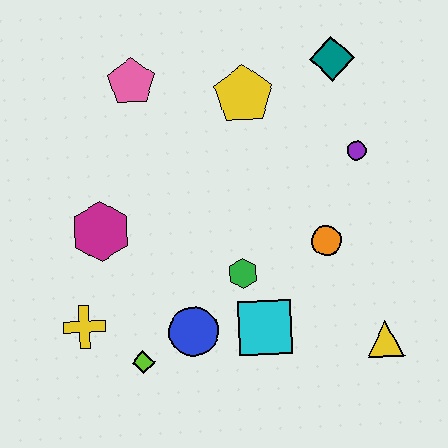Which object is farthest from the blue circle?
The teal diamond is farthest from the blue circle.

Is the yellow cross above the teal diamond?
No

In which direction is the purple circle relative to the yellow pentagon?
The purple circle is to the right of the yellow pentagon.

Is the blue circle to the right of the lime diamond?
Yes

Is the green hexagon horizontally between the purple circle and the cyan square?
No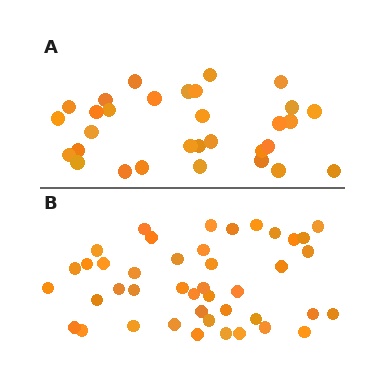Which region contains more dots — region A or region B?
Region B (the bottom region) has more dots.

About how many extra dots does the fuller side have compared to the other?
Region B has roughly 12 or so more dots than region A.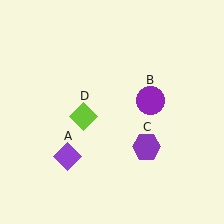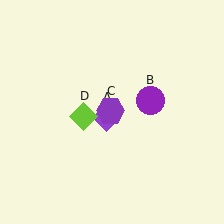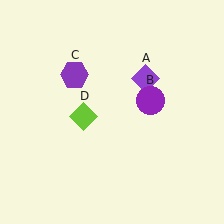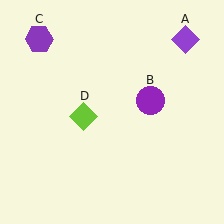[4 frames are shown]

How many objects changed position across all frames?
2 objects changed position: purple diamond (object A), purple hexagon (object C).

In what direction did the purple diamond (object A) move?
The purple diamond (object A) moved up and to the right.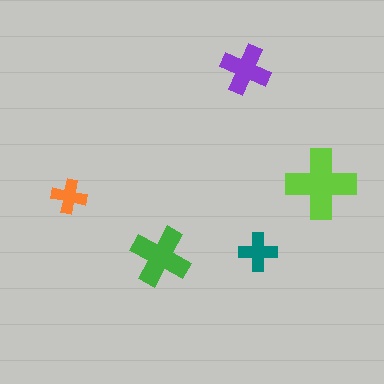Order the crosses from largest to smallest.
the lime one, the green one, the purple one, the teal one, the orange one.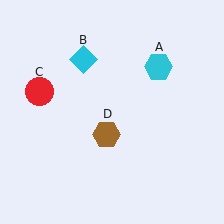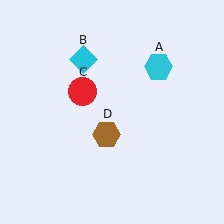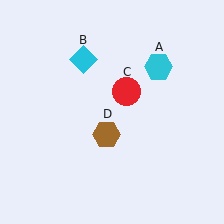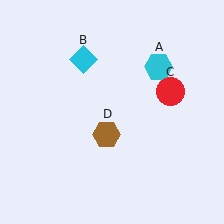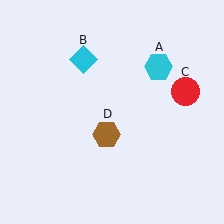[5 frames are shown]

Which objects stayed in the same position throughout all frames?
Cyan hexagon (object A) and cyan diamond (object B) and brown hexagon (object D) remained stationary.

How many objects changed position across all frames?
1 object changed position: red circle (object C).